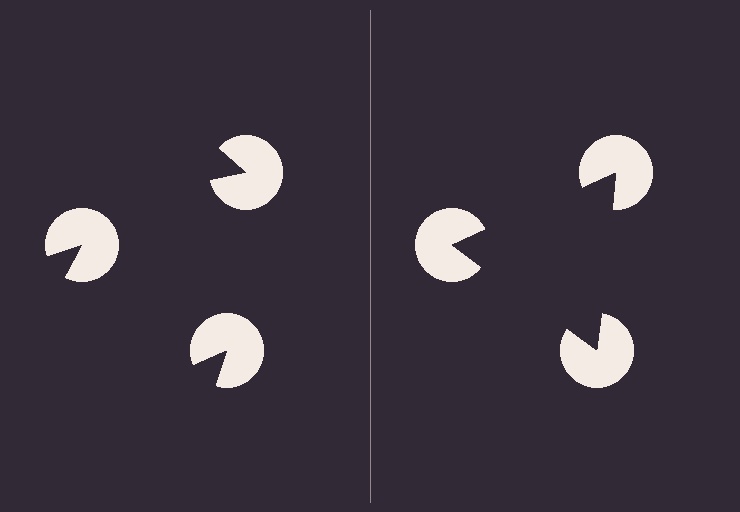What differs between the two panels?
The pac-man discs are positioned identically on both sides; only the wedge orientations differ. On the right they align to a triangle; on the left they are misaligned.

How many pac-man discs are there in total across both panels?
6 — 3 on each side.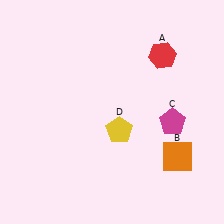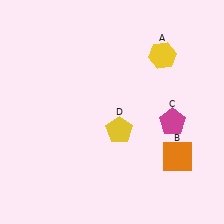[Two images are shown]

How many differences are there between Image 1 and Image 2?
There is 1 difference between the two images.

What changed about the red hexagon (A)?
In Image 1, A is red. In Image 2, it changed to yellow.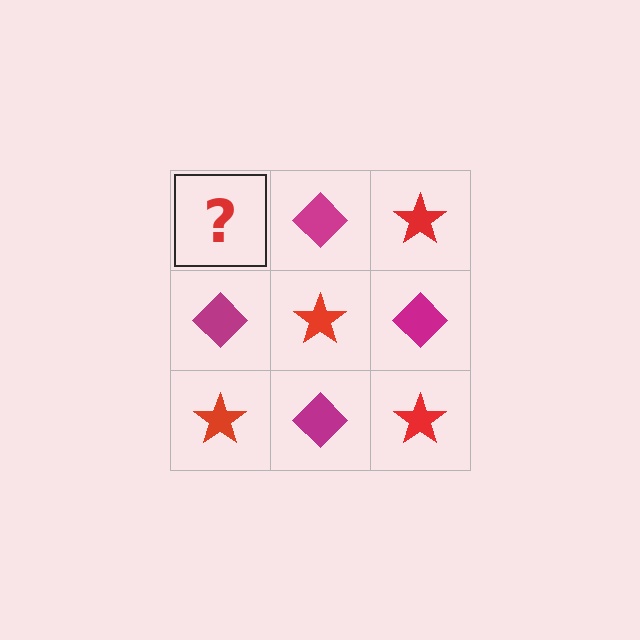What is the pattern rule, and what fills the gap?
The rule is that it alternates red star and magenta diamond in a checkerboard pattern. The gap should be filled with a red star.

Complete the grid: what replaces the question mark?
The question mark should be replaced with a red star.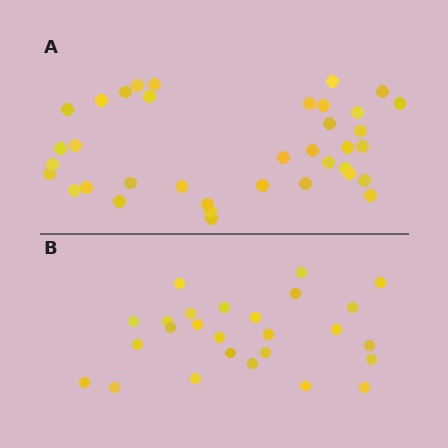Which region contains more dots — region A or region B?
Region A (the top region) has more dots.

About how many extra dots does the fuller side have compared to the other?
Region A has roughly 12 or so more dots than region B.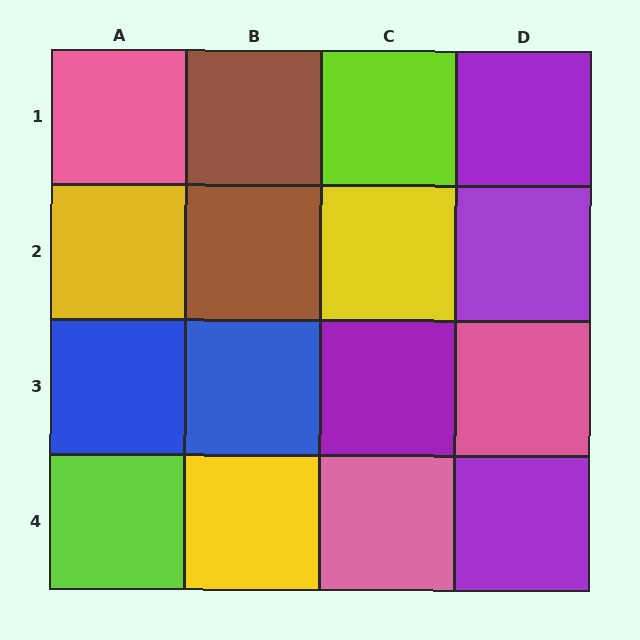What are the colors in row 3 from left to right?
Blue, blue, purple, pink.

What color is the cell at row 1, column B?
Brown.